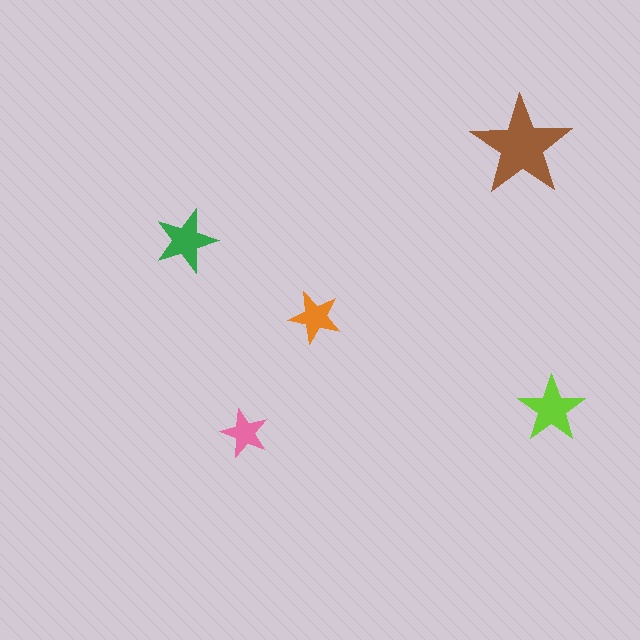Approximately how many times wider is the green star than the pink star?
About 1.5 times wider.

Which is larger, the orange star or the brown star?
The brown one.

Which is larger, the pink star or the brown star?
The brown one.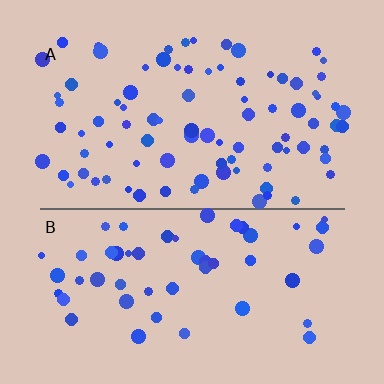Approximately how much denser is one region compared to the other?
Approximately 1.7× — region A over region B.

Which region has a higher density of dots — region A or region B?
A (the top).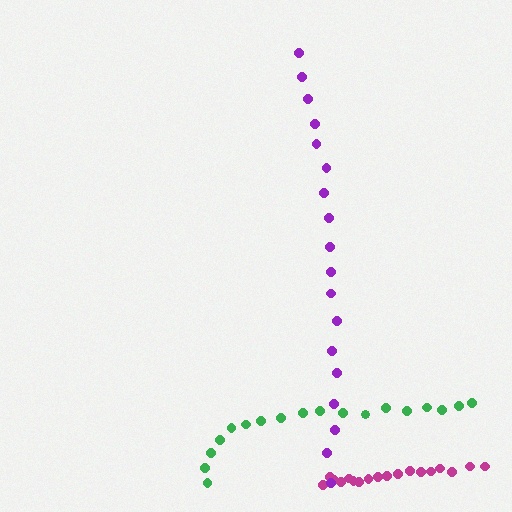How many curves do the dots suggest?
There are 3 distinct paths.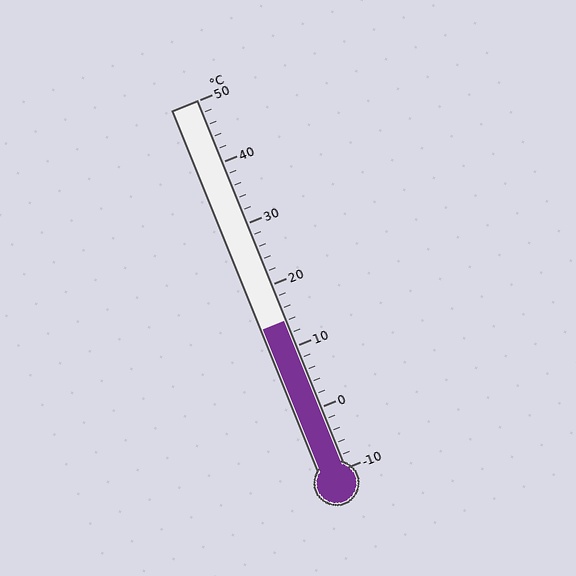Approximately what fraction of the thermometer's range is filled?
The thermometer is filled to approximately 40% of its range.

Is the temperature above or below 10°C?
The temperature is above 10°C.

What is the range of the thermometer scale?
The thermometer scale ranges from -10°C to 50°C.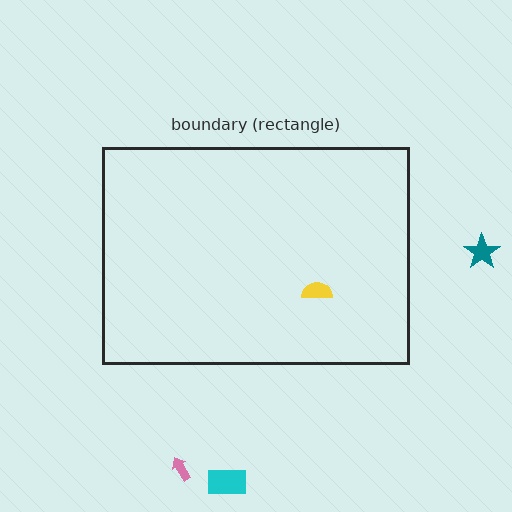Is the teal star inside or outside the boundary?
Outside.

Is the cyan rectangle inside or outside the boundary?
Outside.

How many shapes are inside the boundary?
1 inside, 3 outside.